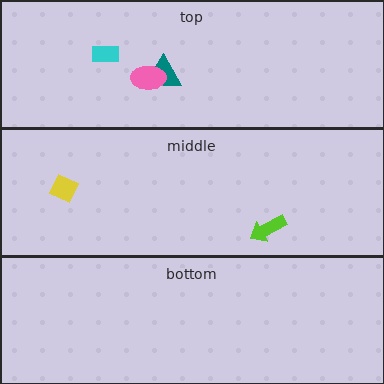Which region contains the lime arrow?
The middle region.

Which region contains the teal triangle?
The top region.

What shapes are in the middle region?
The lime arrow, the yellow diamond.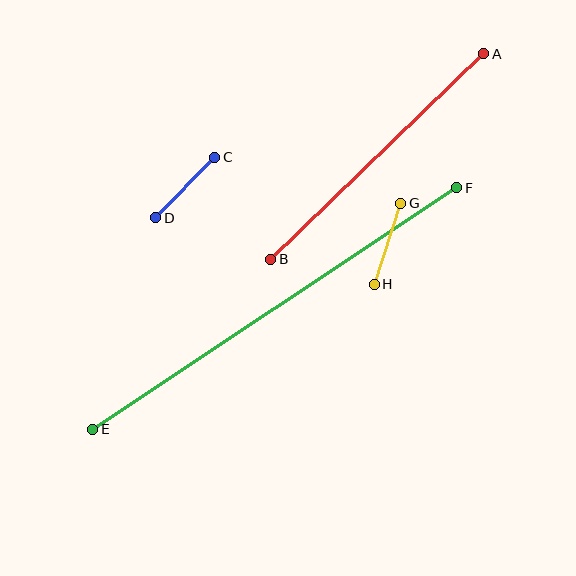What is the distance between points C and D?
The distance is approximately 85 pixels.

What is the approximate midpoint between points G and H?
The midpoint is at approximately (388, 244) pixels.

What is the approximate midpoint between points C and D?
The midpoint is at approximately (185, 188) pixels.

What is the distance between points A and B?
The distance is approximately 296 pixels.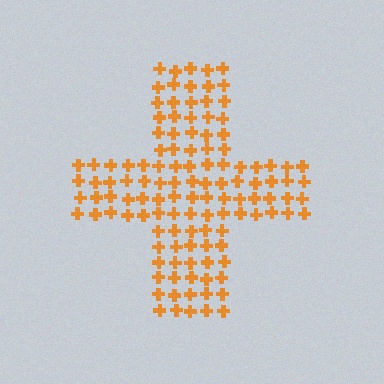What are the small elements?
The small elements are crosses.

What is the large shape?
The large shape is a cross.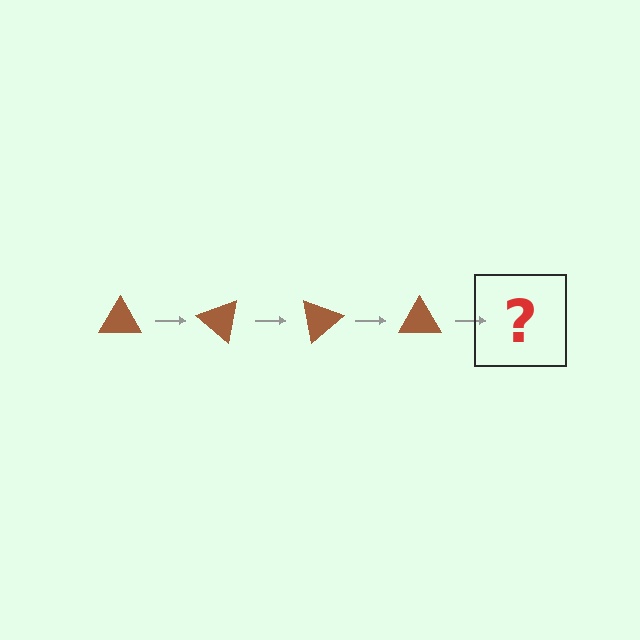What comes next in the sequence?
The next element should be a brown triangle rotated 160 degrees.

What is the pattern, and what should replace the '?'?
The pattern is that the triangle rotates 40 degrees each step. The '?' should be a brown triangle rotated 160 degrees.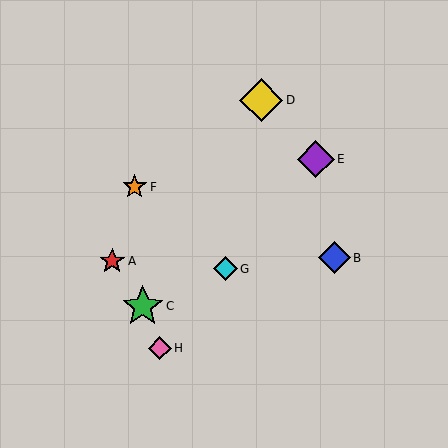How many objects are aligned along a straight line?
3 objects (E, G, H) are aligned along a straight line.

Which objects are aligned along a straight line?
Objects E, G, H are aligned along a straight line.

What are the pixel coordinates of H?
Object H is at (160, 348).